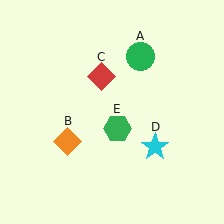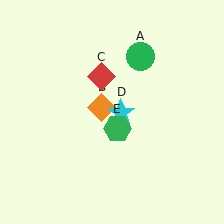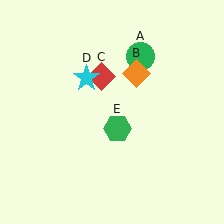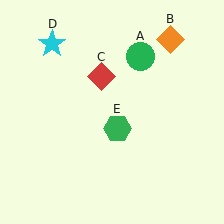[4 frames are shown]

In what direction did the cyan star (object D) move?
The cyan star (object D) moved up and to the left.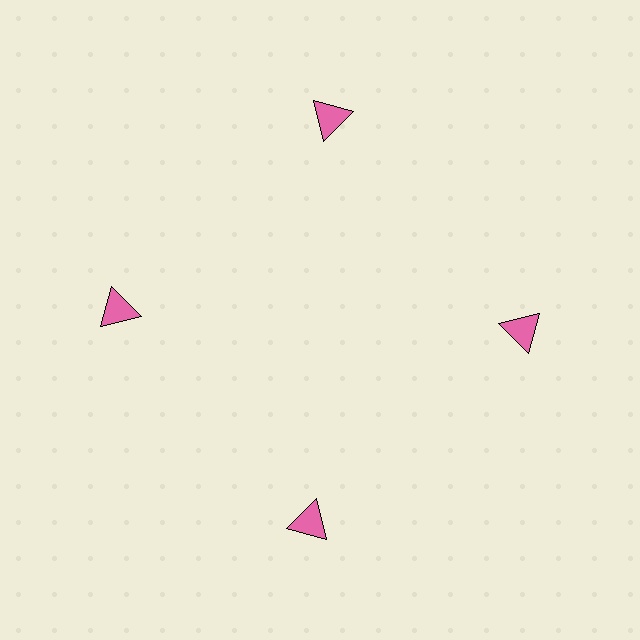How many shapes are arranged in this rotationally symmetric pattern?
There are 4 shapes, arranged in 4 groups of 1.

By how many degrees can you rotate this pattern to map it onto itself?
The pattern maps onto itself every 90 degrees of rotation.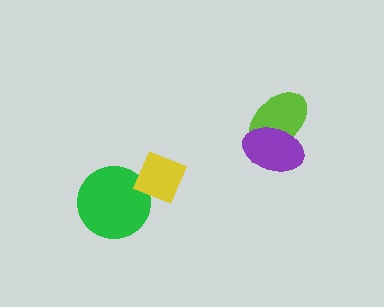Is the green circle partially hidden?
Yes, it is partially covered by another shape.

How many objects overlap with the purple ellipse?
1 object overlaps with the purple ellipse.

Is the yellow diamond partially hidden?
No, no other shape covers it.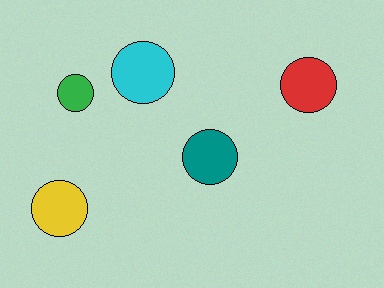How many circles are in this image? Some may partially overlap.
There are 5 circles.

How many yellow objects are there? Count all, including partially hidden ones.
There is 1 yellow object.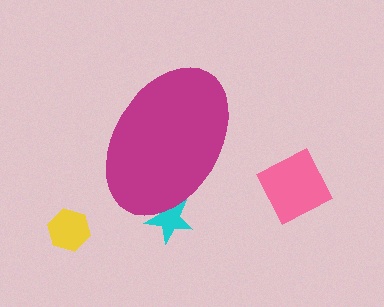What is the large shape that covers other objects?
A magenta ellipse.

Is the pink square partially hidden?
No, the pink square is fully visible.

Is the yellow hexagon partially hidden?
No, the yellow hexagon is fully visible.